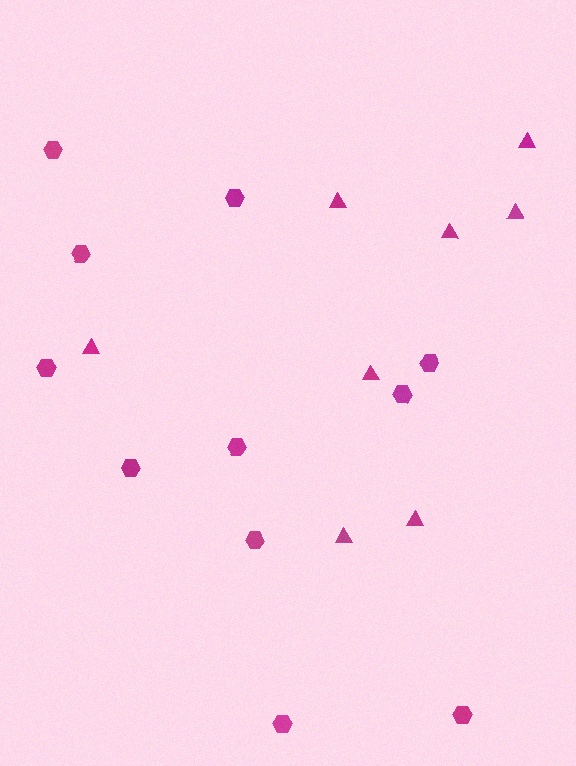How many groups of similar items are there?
There are 2 groups: one group of triangles (8) and one group of hexagons (11).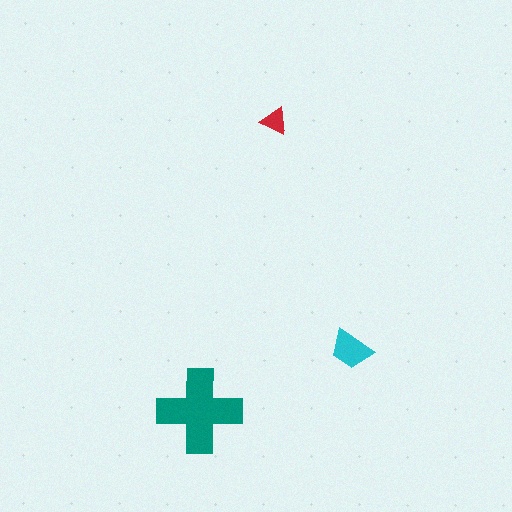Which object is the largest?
The teal cross.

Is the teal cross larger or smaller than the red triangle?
Larger.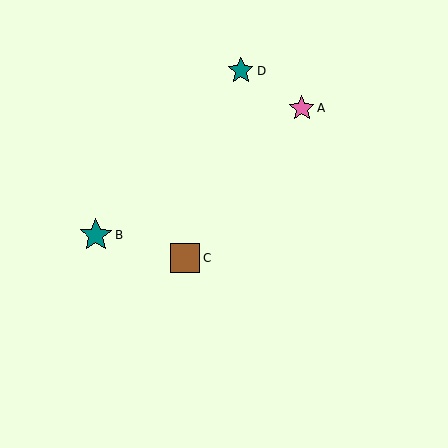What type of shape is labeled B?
Shape B is a teal star.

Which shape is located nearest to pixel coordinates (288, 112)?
The pink star (labeled A) at (302, 109) is nearest to that location.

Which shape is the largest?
The teal star (labeled B) is the largest.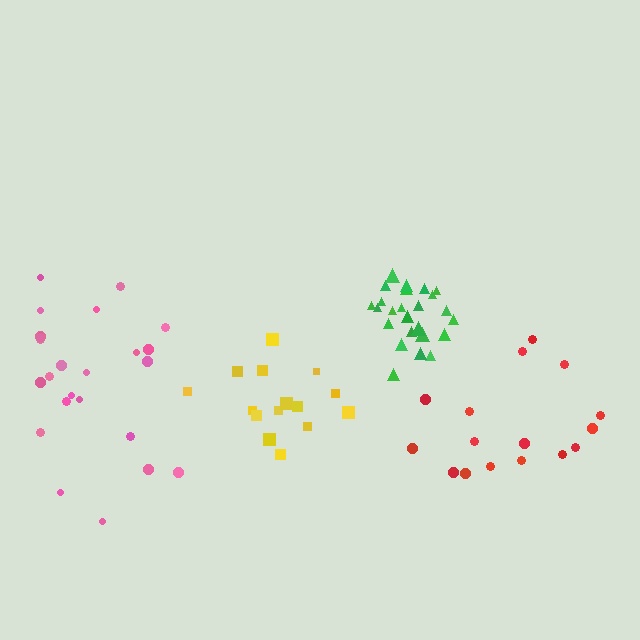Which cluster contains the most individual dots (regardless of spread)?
Pink (25).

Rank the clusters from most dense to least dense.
green, yellow, pink, red.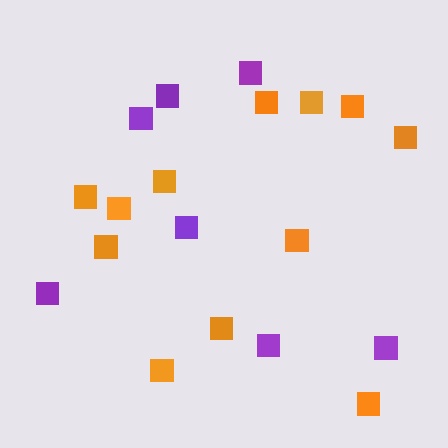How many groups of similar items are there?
There are 2 groups: one group of purple squares (7) and one group of orange squares (12).